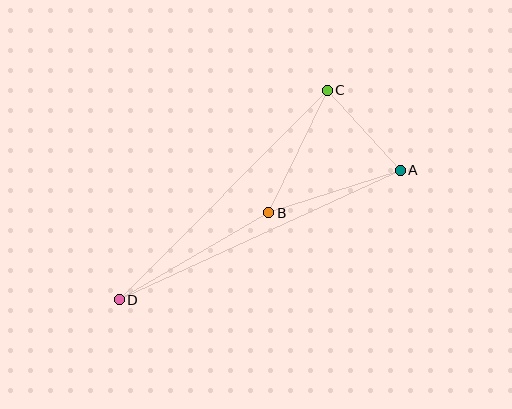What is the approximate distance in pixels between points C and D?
The distance between C and D is approximately 296 pixels.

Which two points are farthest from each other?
Points A and D are farthest from each other.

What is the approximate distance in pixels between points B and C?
The distance between B and C is approximately 136 pixels.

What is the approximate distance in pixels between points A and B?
The distance between A and B is approximately 138 pixels.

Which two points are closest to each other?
Points A and C are closest to each other.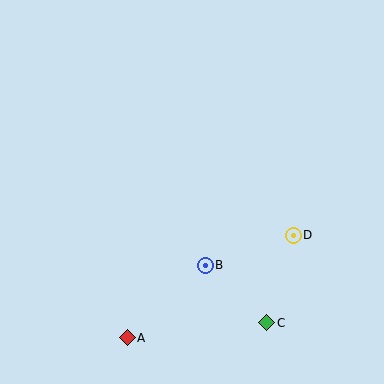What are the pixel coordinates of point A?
Point A is at (127, 338).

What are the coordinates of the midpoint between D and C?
The midpoint between D and C is at (280, 279).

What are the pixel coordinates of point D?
Point D is at (293, 235).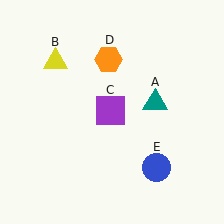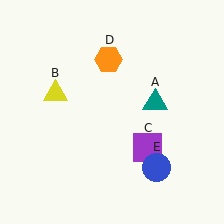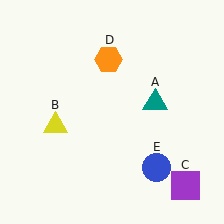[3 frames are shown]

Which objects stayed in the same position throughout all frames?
Teal triangle (object A) and orange hexagon (object D) and blue circle (object E) remained stationary.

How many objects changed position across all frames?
2 objects changed position: yellow triangle (object B), purple square (object C).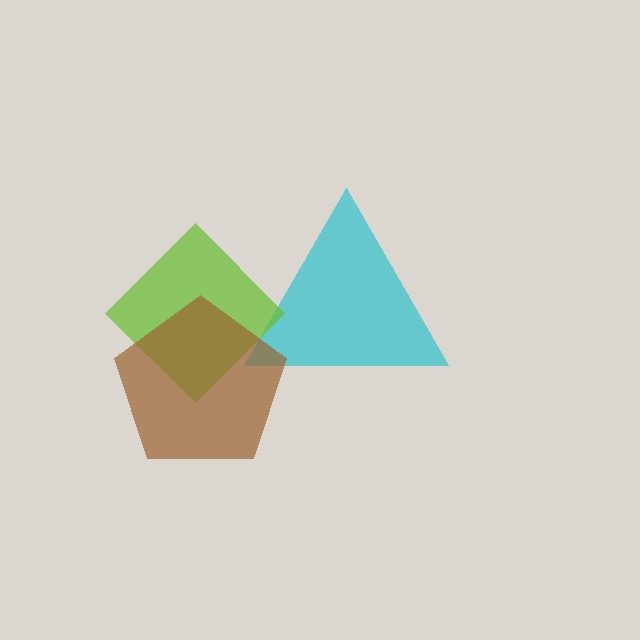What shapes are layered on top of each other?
The layered shapes are: a cyan triangle, a lime diamond, a brown pentagon.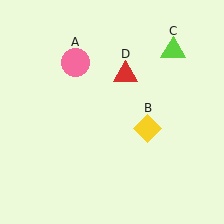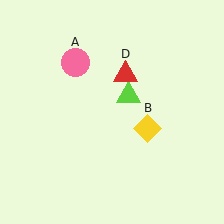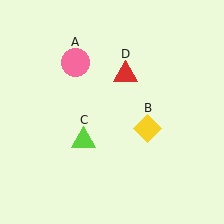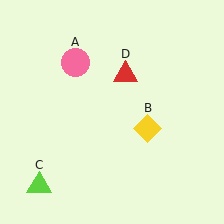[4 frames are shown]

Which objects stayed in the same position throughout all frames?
Pink circle (object A) and yellow diamond (object B) and red triangle (object D) remained stationary.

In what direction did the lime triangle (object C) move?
The lime triangle (object C) moved down and to the left.